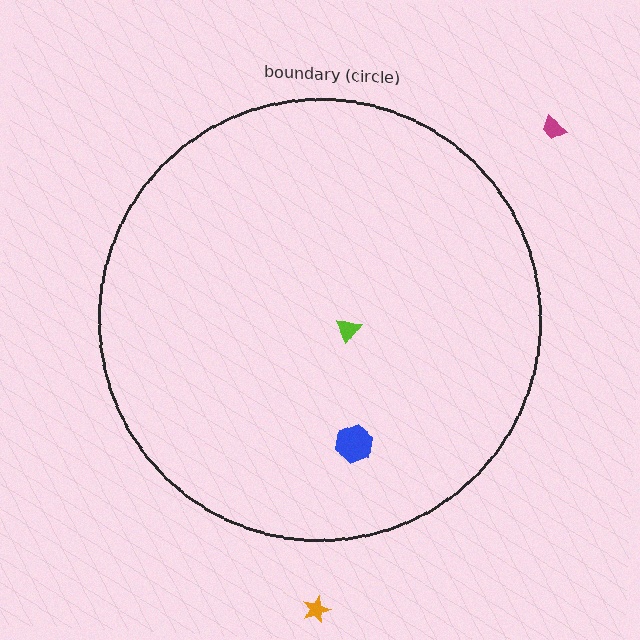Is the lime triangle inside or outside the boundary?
Inside.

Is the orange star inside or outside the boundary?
Outside.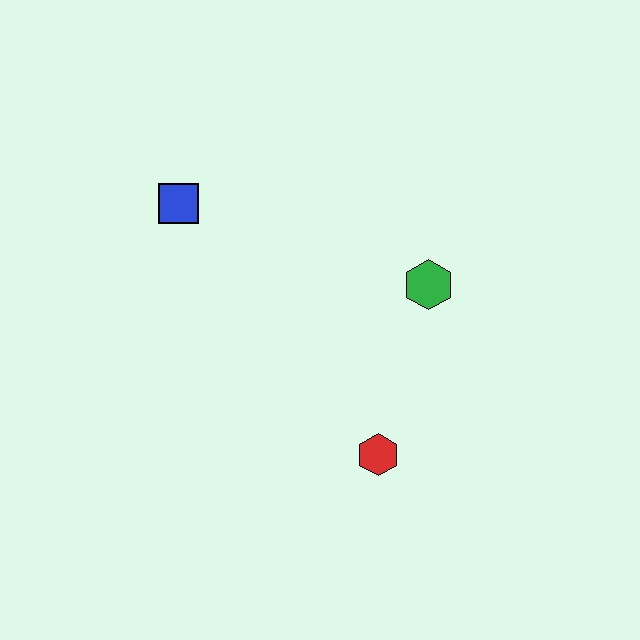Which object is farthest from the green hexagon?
The blue square is farthest from the green hexagon.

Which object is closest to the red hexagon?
The green hexagon is closest to the red hexagon.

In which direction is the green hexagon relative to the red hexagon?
The green hexagon is above the red hexagon.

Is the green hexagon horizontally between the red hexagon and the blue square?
No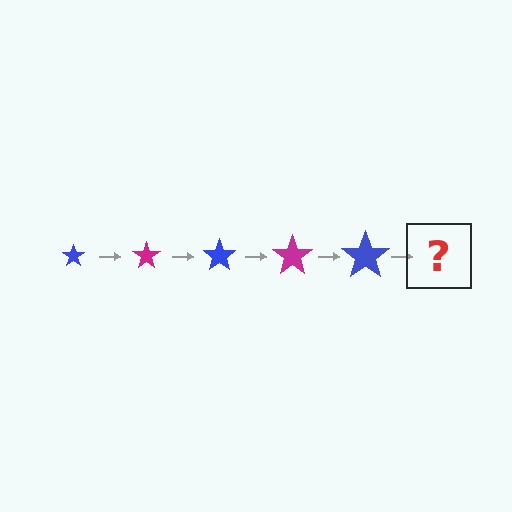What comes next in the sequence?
The next element should be a magenta star, larger than the previous one.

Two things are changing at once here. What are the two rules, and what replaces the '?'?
The two rules are that the star grows larger each step and the color cycles through blue and magenta. The '?' should be a magenta star, larger than the previous one.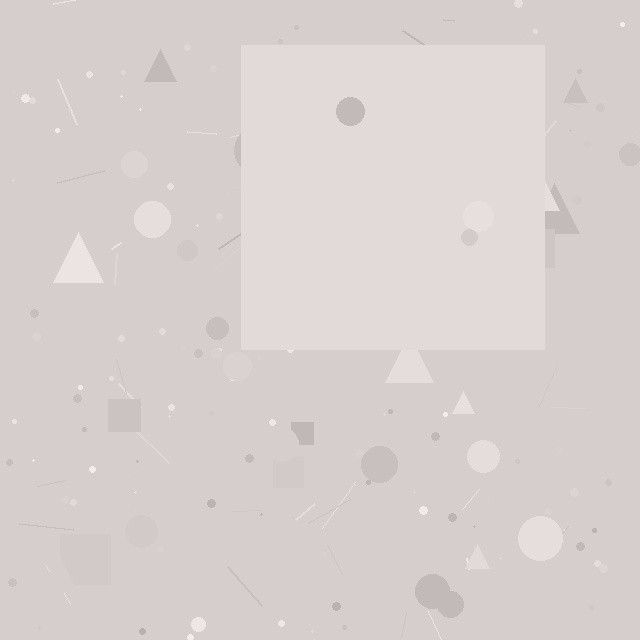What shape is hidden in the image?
A square is hidden in the image.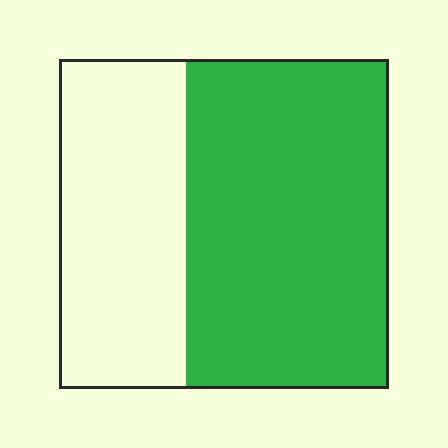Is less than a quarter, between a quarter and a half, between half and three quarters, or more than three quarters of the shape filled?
Between half and three quarters.